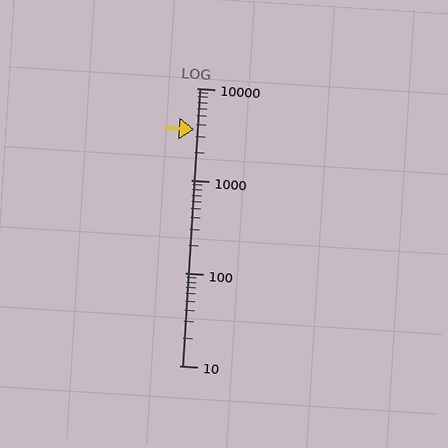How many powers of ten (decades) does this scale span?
The scale spans 3 decades, from 10 to 10000.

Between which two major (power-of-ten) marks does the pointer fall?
The pointer is between 1000 and 10000.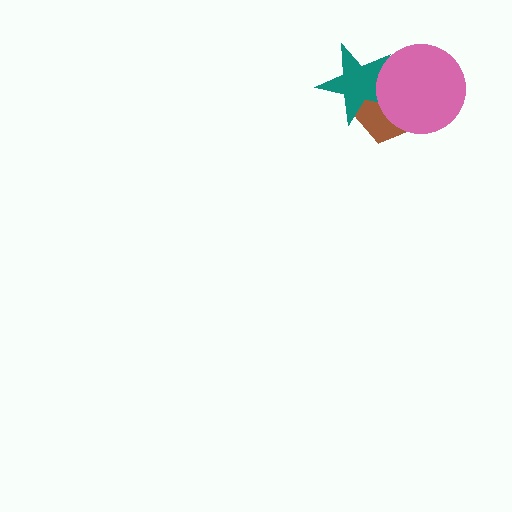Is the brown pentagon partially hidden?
Yes, it is partially covered by another shape.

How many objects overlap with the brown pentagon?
2 objects overlap with the brown pentagon.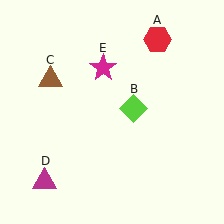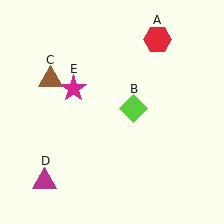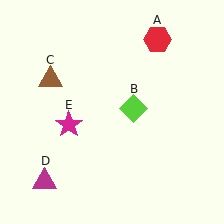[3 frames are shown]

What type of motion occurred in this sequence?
The magenta star (object E) rotated counterclockwise around the center of the scene.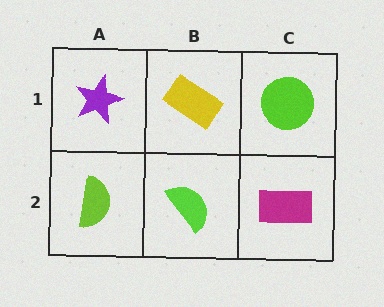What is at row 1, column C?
A lime circle.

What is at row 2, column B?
A lime semicircle.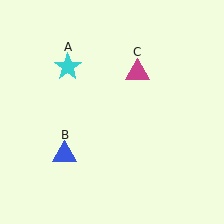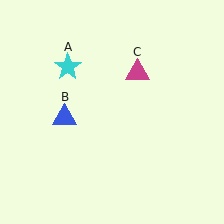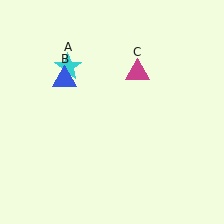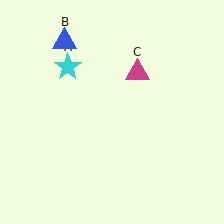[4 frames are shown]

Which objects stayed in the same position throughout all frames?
Cyan star (object A) and magenta triangle (object C) remained stationary.